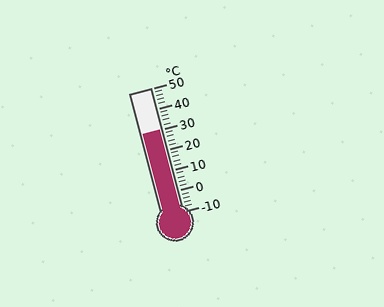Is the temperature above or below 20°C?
The temperature is above 20°C.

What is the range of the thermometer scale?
The thermometer scale ranges from -10°C to 50°C.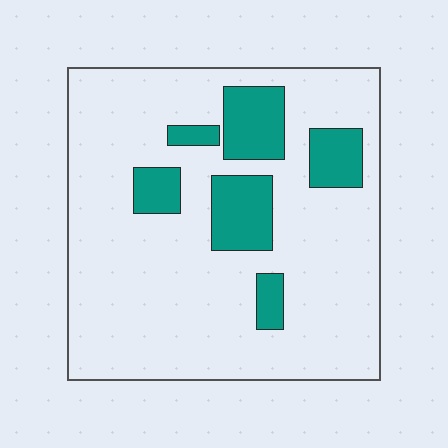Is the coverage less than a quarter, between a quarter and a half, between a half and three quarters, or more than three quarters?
Less than a quarter.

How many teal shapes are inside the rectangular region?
6.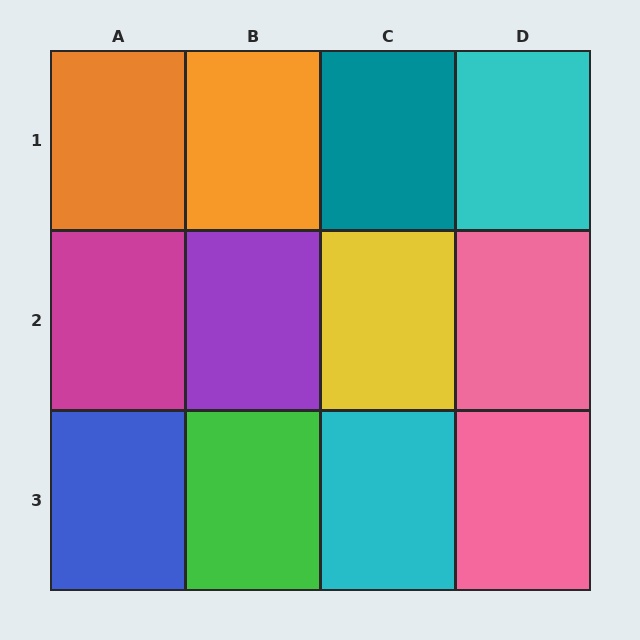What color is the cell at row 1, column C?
Teal.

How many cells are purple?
1 cell is purple.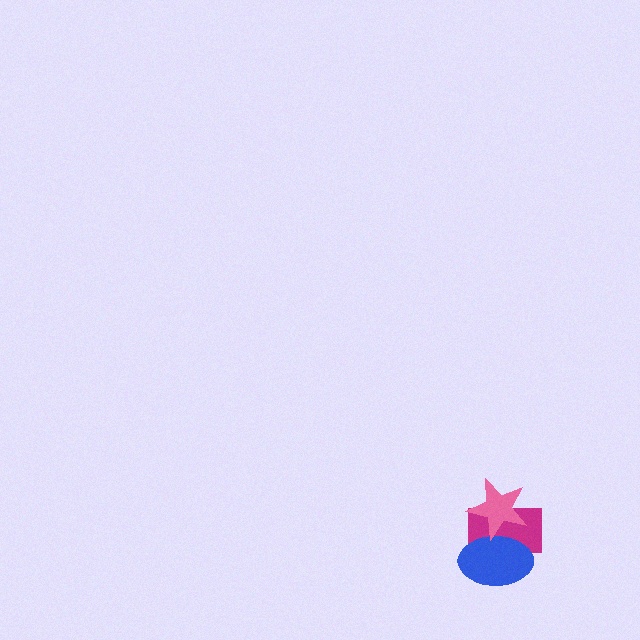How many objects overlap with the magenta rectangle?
2 objects overlap with the magenta rectangle.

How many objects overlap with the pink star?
2 objects overlap with the pink star.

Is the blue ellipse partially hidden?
Yes, it is partially covered by another shape.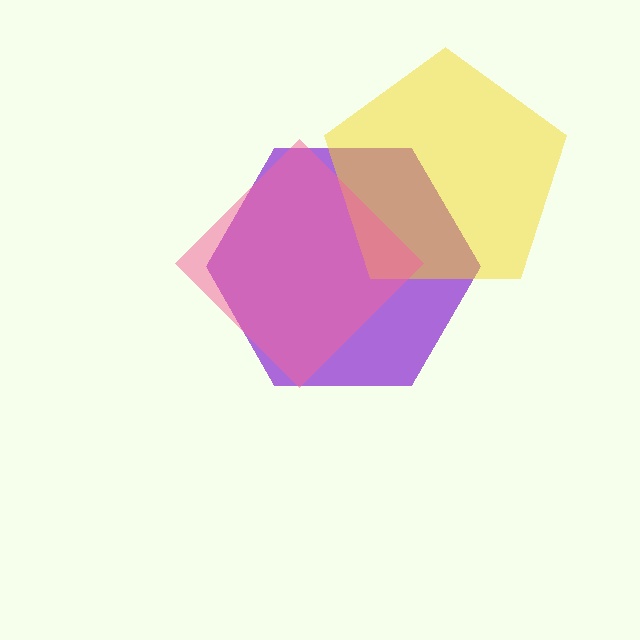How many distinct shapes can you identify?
There are 3 distinct shapes: a purple hexagon, a yellow pentagon, a pink diamond.